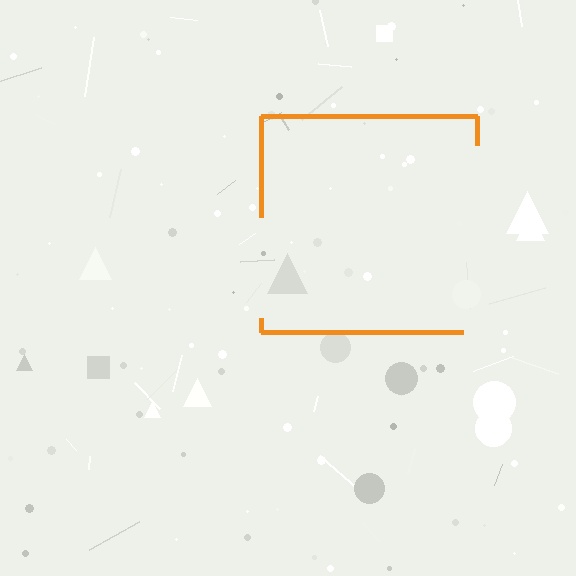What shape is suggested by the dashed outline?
The dashed outline suggests a square.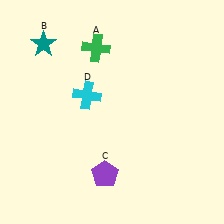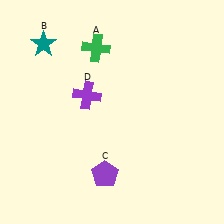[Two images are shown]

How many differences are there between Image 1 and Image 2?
There is 1 difference between the two images.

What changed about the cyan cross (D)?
In Image 1, D is cyan. In Image 2, it changed to purple.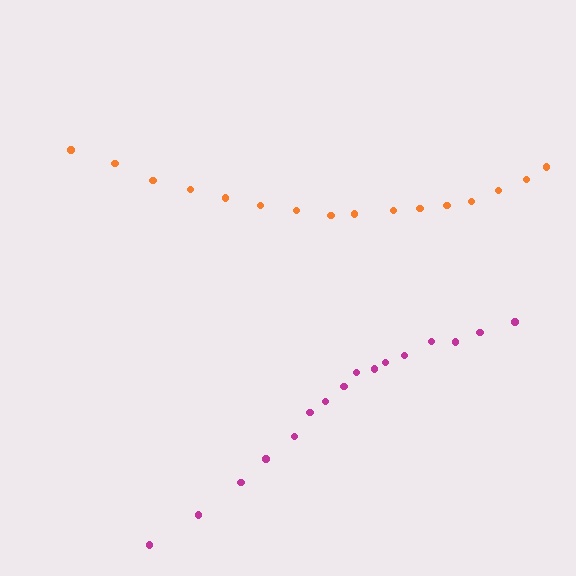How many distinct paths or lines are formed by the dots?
There are 2 distinct paths.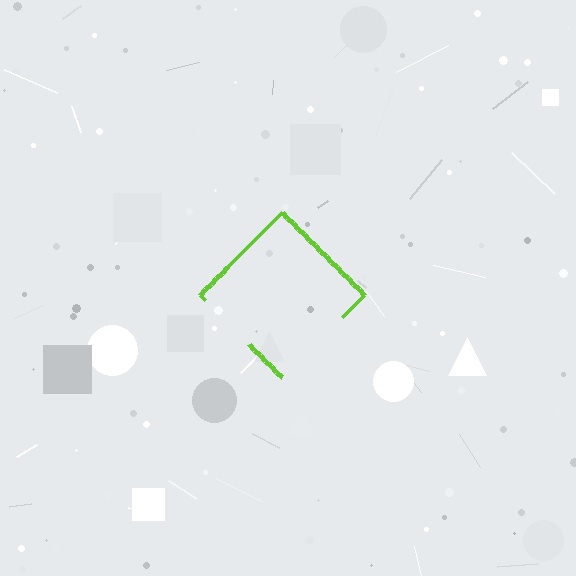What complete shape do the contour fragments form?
The contour fragments form a diamond.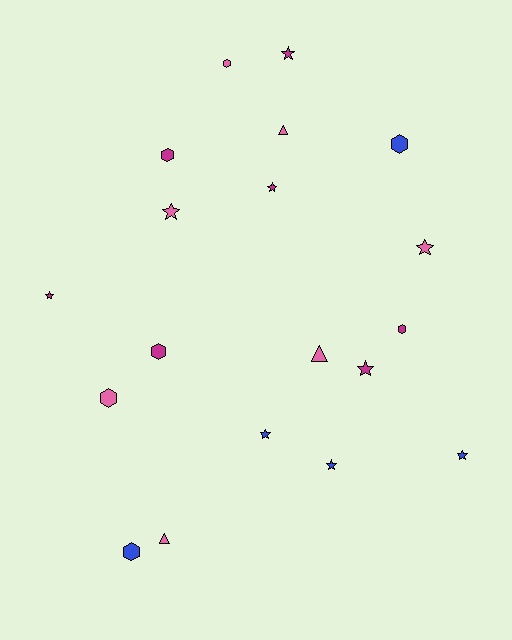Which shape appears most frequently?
Star, with 9 objects.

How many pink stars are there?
There are 2 pink stars.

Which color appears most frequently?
Pink, with 7 objects.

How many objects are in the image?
There are 19 objects.